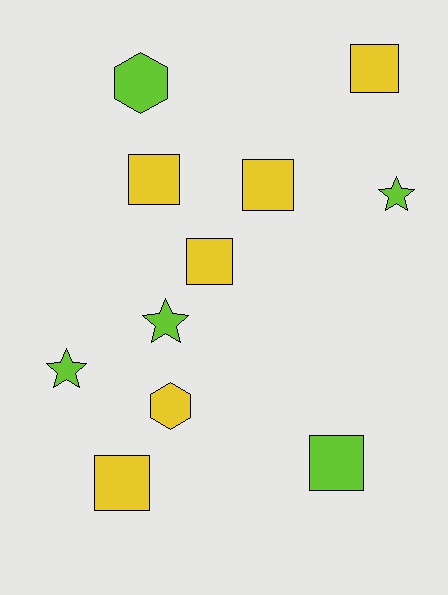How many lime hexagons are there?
There is 1 lime hexagon.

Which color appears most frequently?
Yellow, with 6 objects.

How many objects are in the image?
There are 11 objects.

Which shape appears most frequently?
Square, with 6 objects.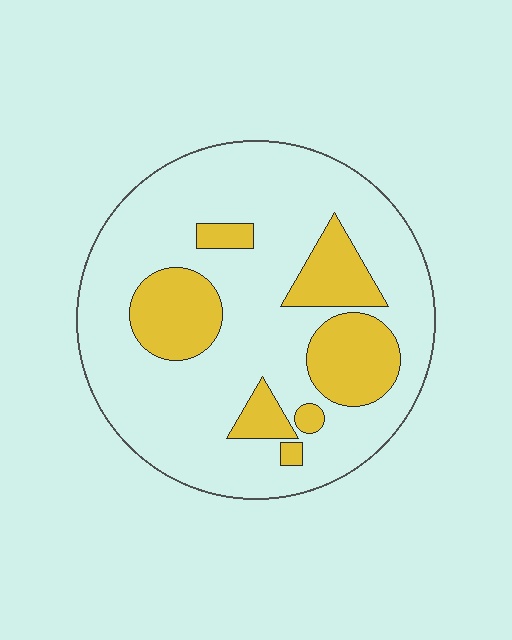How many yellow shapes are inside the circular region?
7.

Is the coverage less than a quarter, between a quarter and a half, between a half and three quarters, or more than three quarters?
Less than a quarter.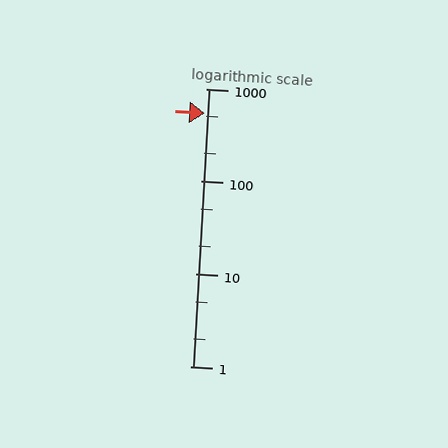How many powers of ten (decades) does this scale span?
The scale spans 3 decades, from 1 to 1000.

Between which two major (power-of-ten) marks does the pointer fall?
The pointer is between 100 and 1000.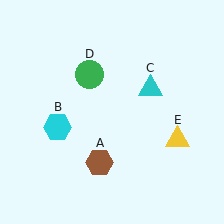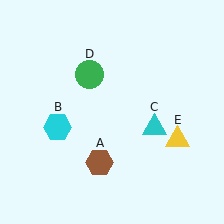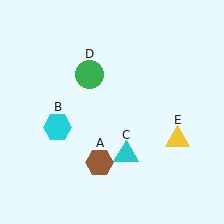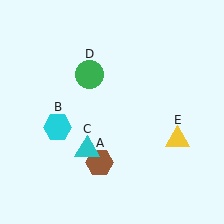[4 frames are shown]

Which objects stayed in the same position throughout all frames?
Brown hexagon (object A) and cyan hexagon (object B) and green circle (object D) and yellow triangle (object E) remained stationary.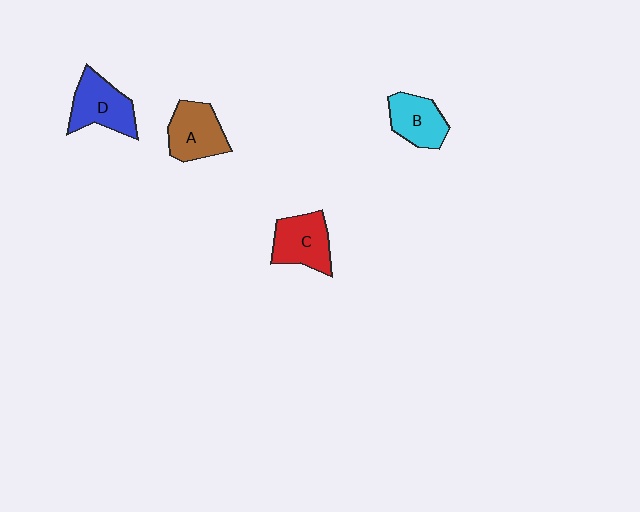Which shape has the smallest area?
Shape B (cyan).